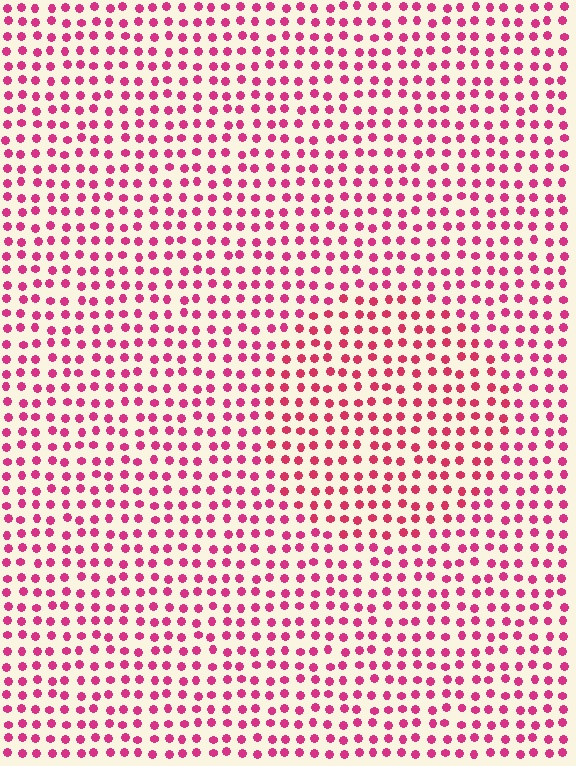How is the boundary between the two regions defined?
The boundary is defined purely by a slight shift in hue (about 14 degrees). Spacing, size, and orientation are identical on both sides.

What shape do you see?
I see a circle.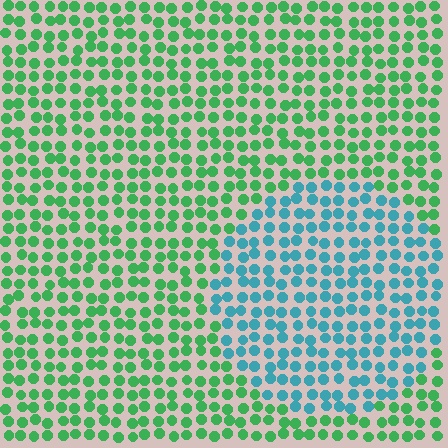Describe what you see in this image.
The image is filled with small green elements in a uniform arrangement. A circle-shaped region is visible where the elements are tinted to a slightly different hue, forming a subtle color boundary.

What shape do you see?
I see a circle.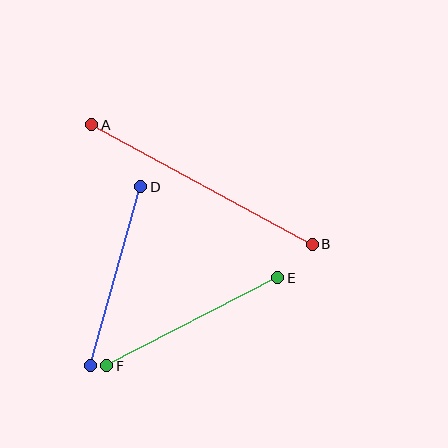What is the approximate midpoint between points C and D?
The midpoint is at approximately (116, 276) pixels.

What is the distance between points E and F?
The distance is approximately 193 pixels.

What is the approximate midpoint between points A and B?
The midpoint is at approximately (202, 185) pixels.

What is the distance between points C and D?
The distance is approximately 186 pixels.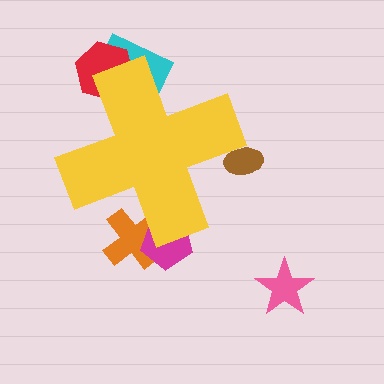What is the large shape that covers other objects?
A yellow cross.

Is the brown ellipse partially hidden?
Yes, the brown ellipse is partially hidden behind the yellow cross.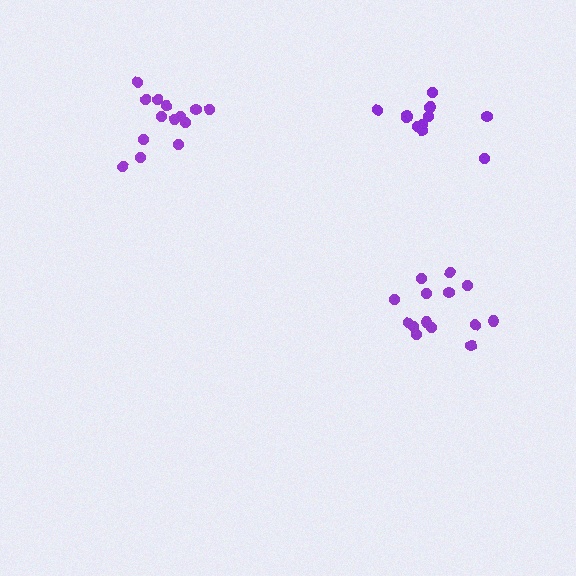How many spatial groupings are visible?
There are 3 spatial groupings.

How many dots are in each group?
Group 1: 14 dots, Group 2: 14 dots, Group 3: 12 dots (40 total).